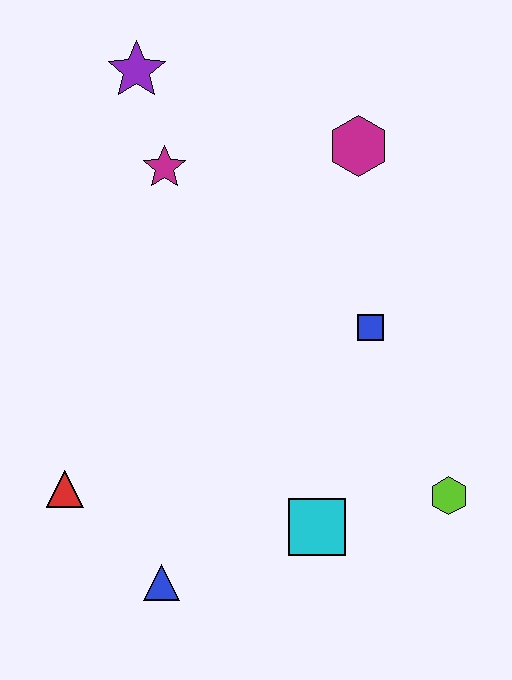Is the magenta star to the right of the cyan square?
No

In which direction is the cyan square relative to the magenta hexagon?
The cyan square is below the magenta hexagon.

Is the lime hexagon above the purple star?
No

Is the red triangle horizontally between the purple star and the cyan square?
No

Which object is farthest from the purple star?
The lime hexagon is farthest from the purple star.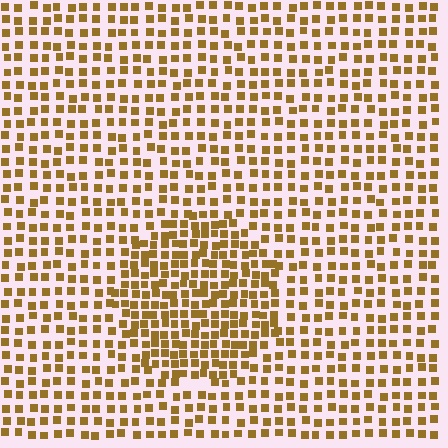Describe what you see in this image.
The image contains small brown elements arranged at two different densities. A circle-shaped region is visible where the elements are more densely packed than the surrounding area.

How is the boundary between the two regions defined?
The boundary is defined by a change in element density (approximately 1.7x ratio). All elements are the same color, size, and shape.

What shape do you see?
I see a circle.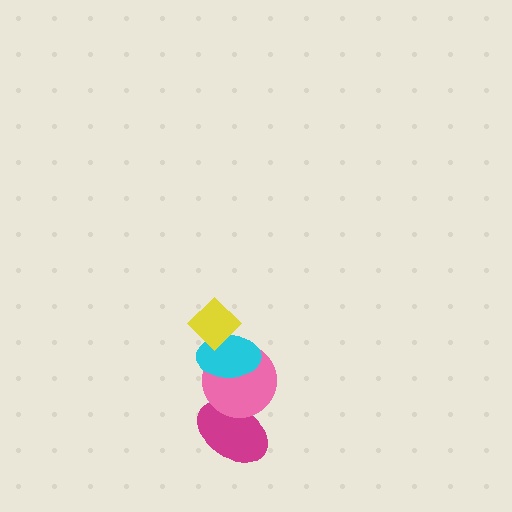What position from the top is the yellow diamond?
The yellow diamond is 1st from the top.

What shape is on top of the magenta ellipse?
The pink circle is on top of the magenta ellipse.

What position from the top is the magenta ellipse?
The magenta ellipse is 4th from the top.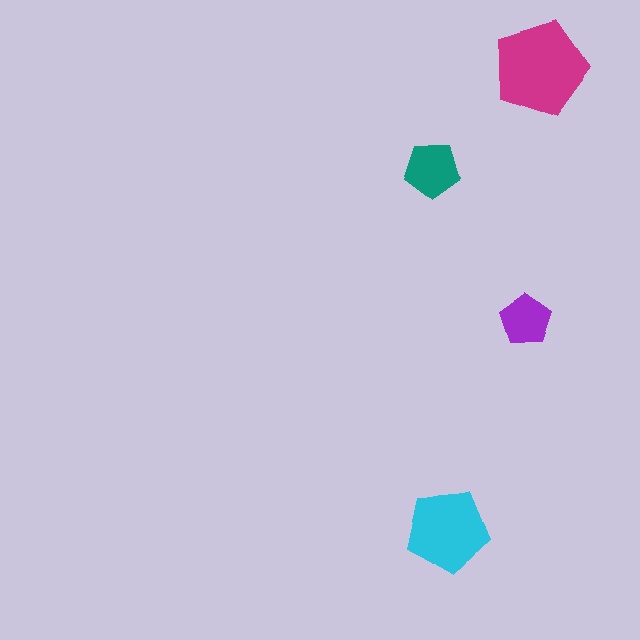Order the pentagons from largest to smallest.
the magenta one, the cyan one, the teal one, the purple one.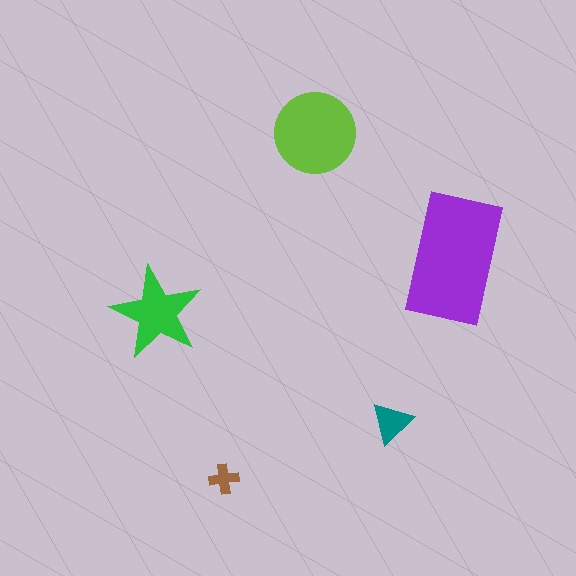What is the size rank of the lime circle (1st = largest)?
2nd.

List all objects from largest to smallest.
The purple rectangle, the lime circle, the green star, the teal triangle, the brown cross.